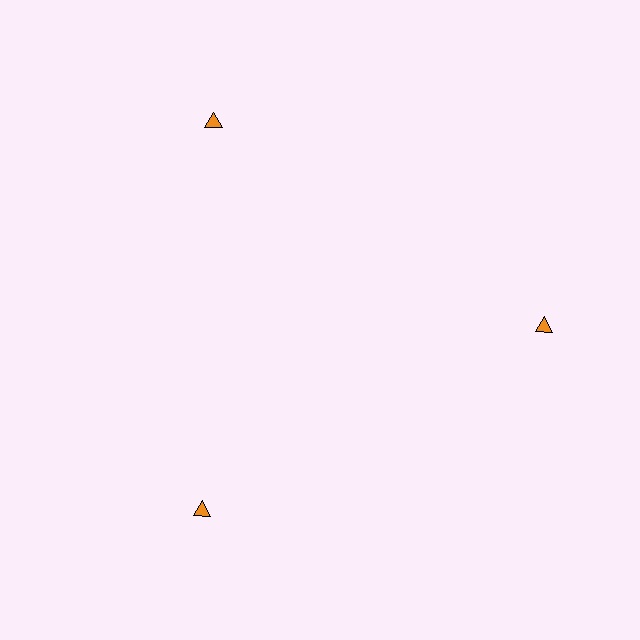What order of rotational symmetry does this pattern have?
This pattern has 3-fold rotational symmetry.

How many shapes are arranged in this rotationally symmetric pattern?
There are 3 shapes, arranged in 3 groups of 1.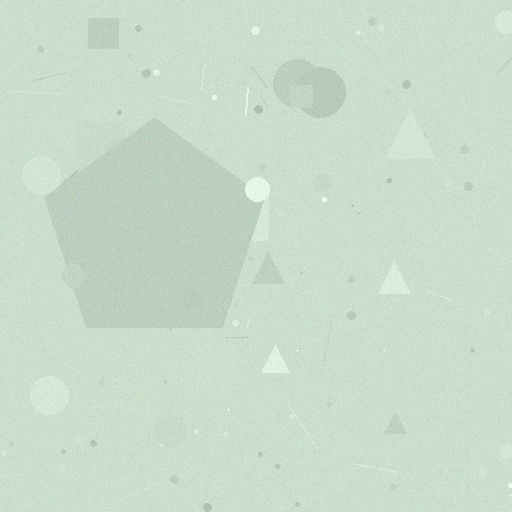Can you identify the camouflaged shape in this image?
The camouflaged shape is a pentagon.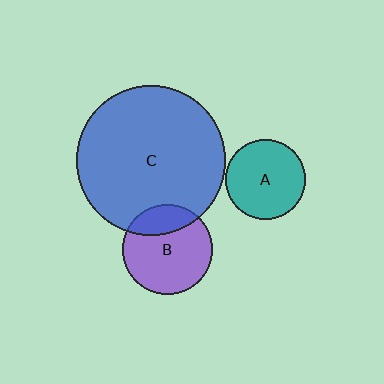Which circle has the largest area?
Circle C (blue).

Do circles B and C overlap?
Yes.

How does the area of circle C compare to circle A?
Approximately 3.5 times.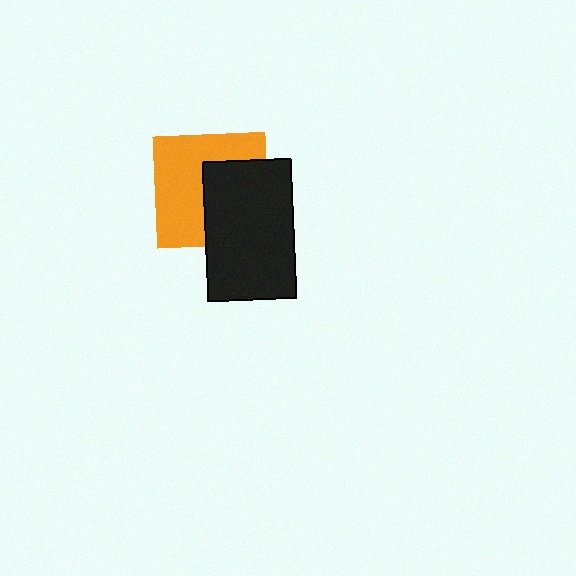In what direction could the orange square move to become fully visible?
The orange square could move left. That would shift it out from behind the black rectangle entirely.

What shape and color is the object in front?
The object in front is a black rectangle.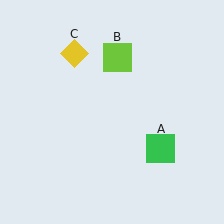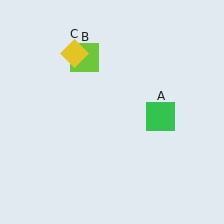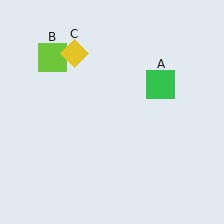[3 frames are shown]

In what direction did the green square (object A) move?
The green square (object A) moved up.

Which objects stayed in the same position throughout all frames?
Yellow diamond (object C) remained stationary.